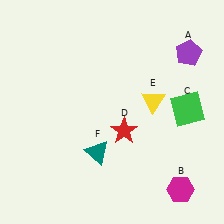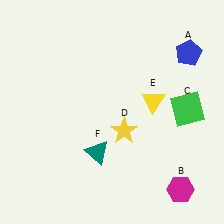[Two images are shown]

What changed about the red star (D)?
In Image 1, D is red. In Image 2, it changed to yellow.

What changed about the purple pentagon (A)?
In Image 1, A is purple. In Image 2, it changed to blue.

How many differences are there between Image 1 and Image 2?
There are 2 differences between the two images.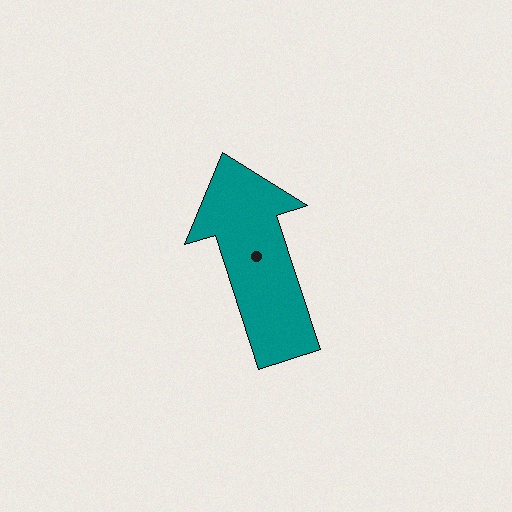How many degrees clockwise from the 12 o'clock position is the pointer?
Approximately 342 degrees.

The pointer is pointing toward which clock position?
Roughly 11 o'clock.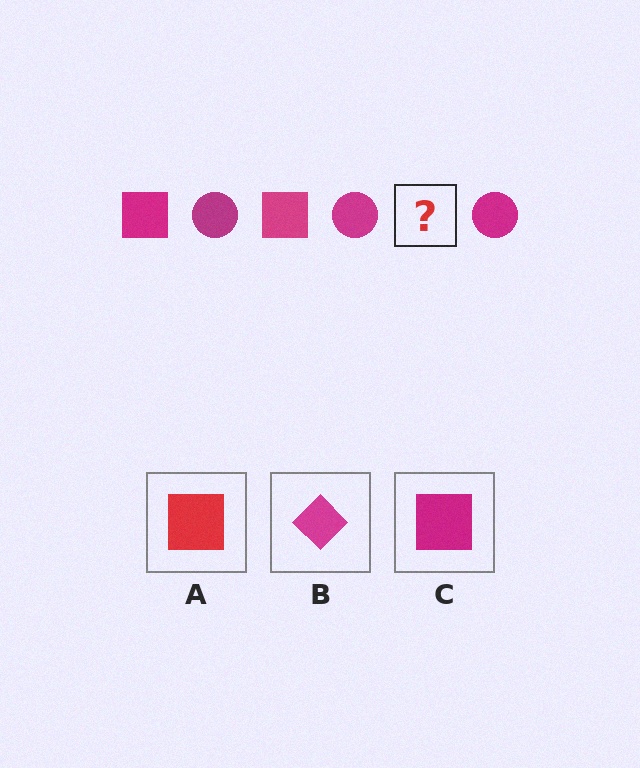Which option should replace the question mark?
Option C.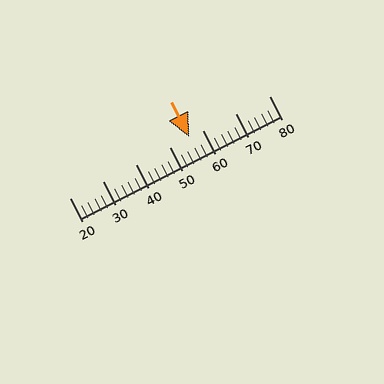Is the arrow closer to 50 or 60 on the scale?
The arrow is closer to 60.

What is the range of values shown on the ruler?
The ruler shows values from 20 to 80.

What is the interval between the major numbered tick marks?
The major tick marks are spaced 10 units apart.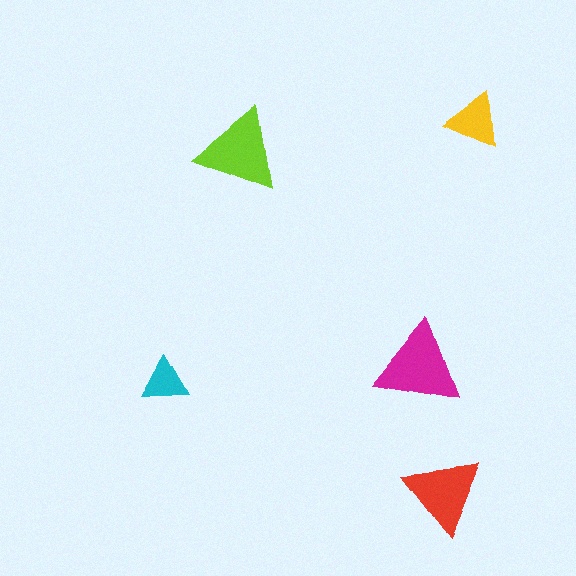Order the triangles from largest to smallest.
the magenta one, the lime one, the red one, the yellow one, the cyan one.